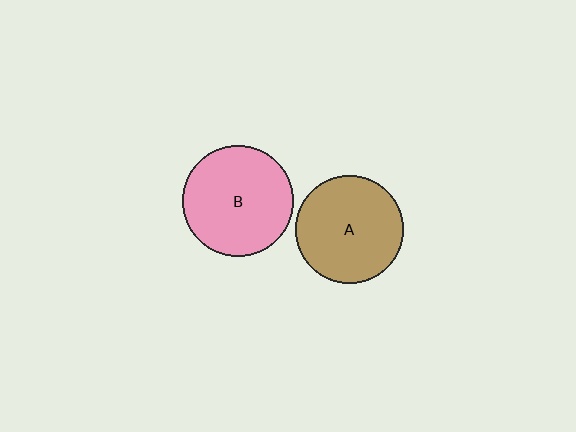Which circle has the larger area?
Circle B (pink).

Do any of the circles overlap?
No, none of the circles overlap.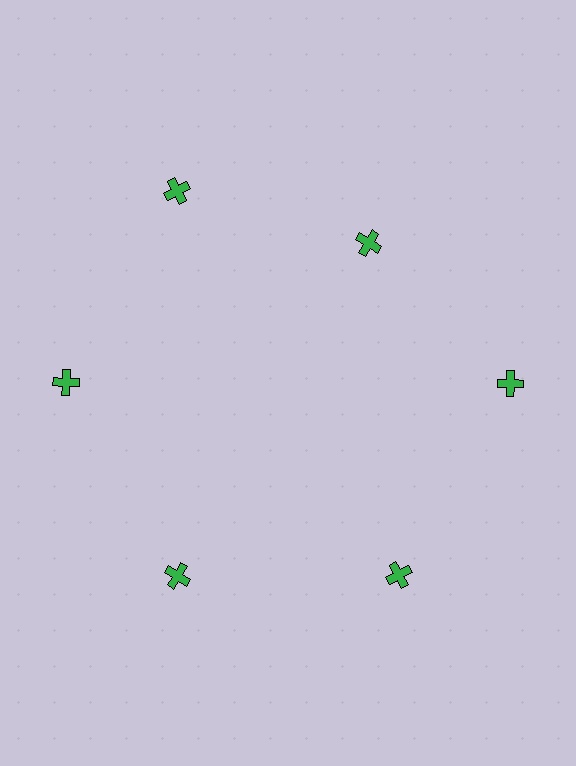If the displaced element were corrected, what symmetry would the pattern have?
It would have 6-fold rotational symmetry — the pattern would map onto itself every 60 degrees.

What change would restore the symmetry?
The symmetry would be restored by moving it outward, back onto the ring so that all 6 crosses sit at equal angles and equal distance from the center.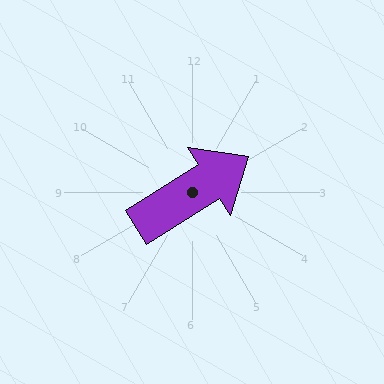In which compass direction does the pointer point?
Northeast.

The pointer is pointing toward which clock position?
Roughly 2 o'clock.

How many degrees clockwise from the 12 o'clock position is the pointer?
Approximately 58 degrees.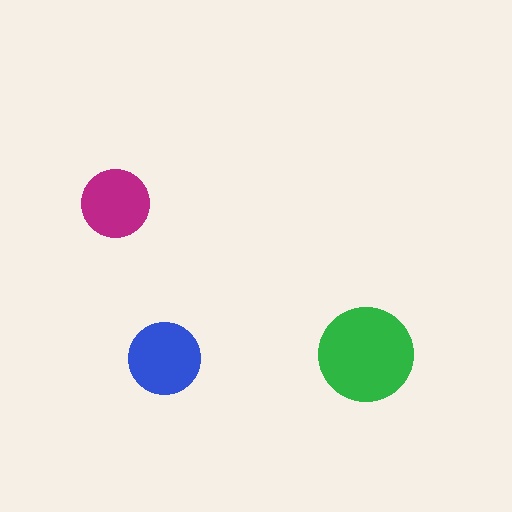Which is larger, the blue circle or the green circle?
The green one.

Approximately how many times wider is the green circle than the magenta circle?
About 1.5 times wider.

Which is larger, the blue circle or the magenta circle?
The blue one.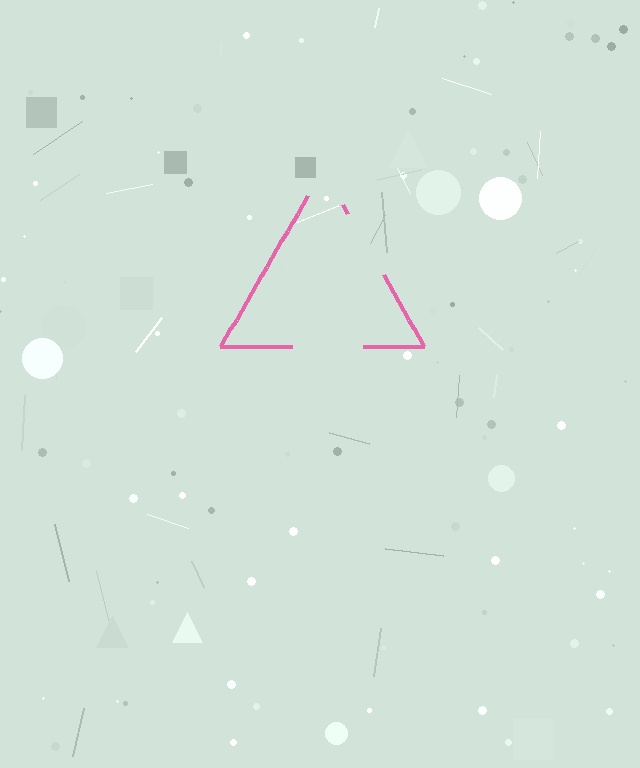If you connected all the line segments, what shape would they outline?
They would outline a triangle.